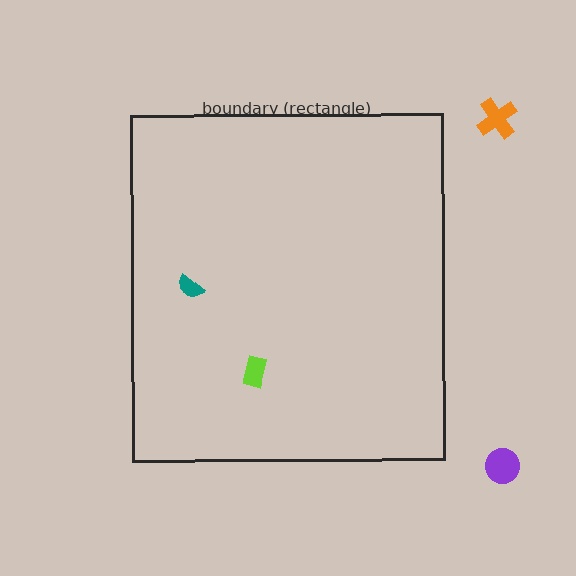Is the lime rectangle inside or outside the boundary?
Inside.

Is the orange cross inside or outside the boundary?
Outside.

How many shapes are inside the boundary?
2 inside, 2 outside.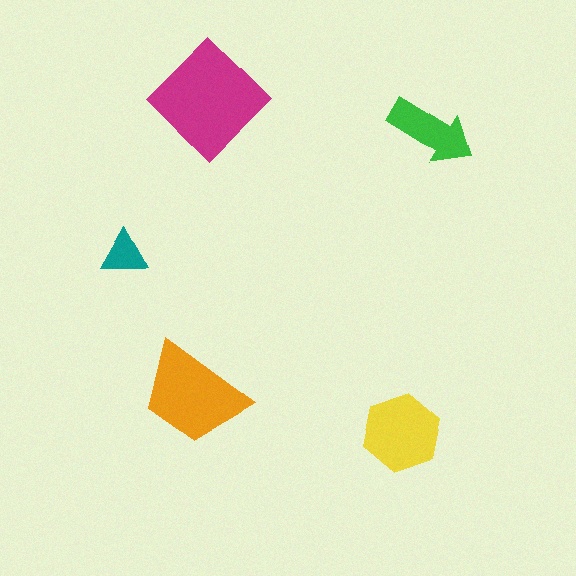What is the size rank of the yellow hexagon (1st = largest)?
3rd.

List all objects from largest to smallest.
The magenta diamond, the orange trapezoid, the yellow hexagon, the green arrow, the teal triangle.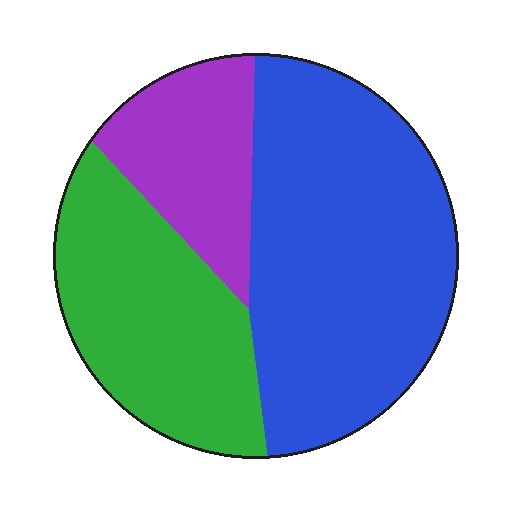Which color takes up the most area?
Blue, at roughly 50%.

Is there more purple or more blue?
Blue.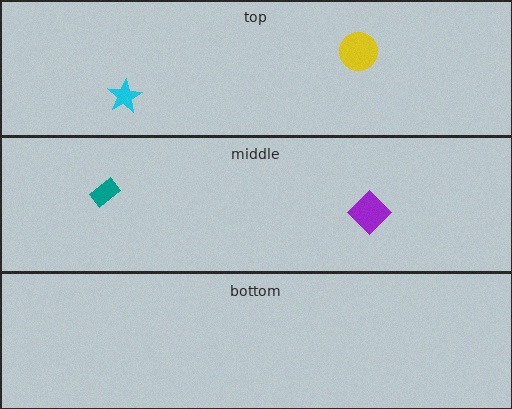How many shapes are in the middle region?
2.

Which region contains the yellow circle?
The top region.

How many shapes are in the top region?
2.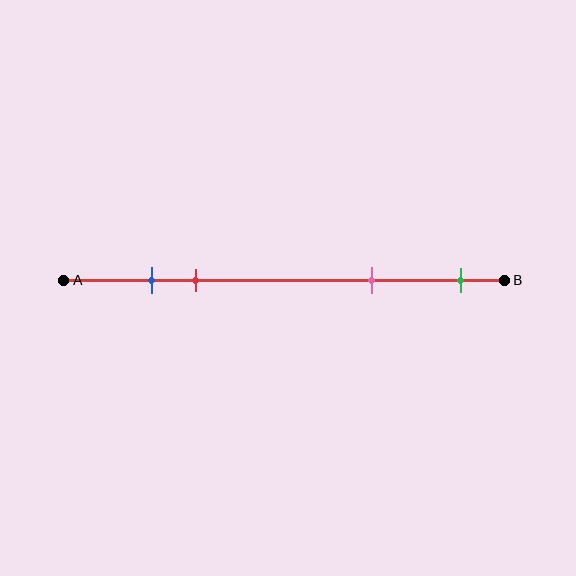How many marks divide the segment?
There are 4 marks dividing the segment.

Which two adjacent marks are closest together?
The blue and red marks are the closest adjacent pair.